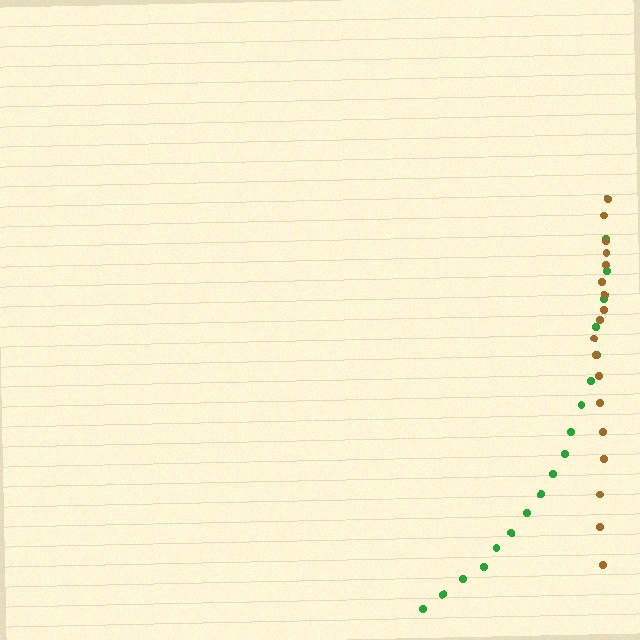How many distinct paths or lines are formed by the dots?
There are 2 distinct paths.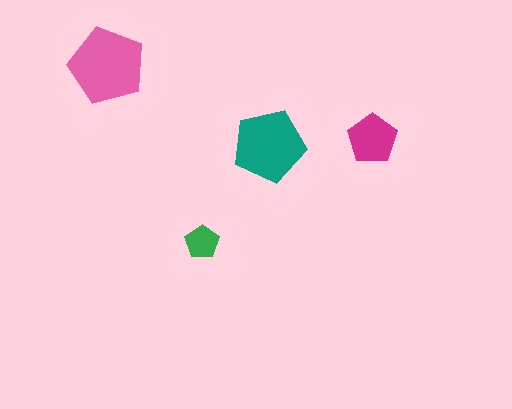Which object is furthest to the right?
The magenta pentagon is rightmost.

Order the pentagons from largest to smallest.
the pink one, the teal one, the magenta one, the green one.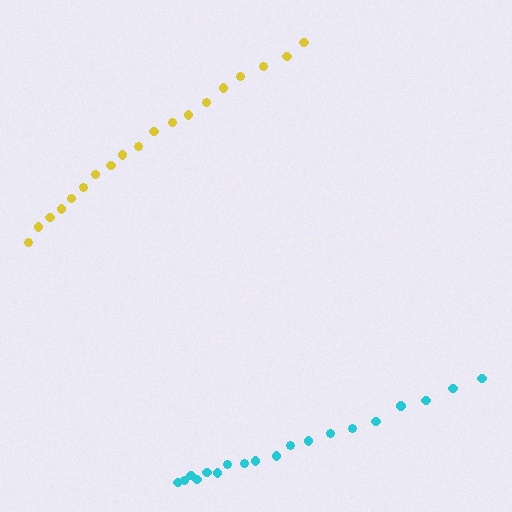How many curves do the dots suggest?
There are 2 distinct paths.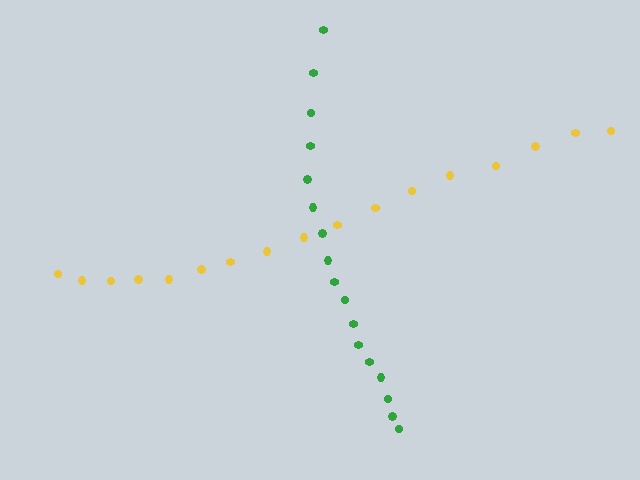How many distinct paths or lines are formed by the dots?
There are 2 distinct paths.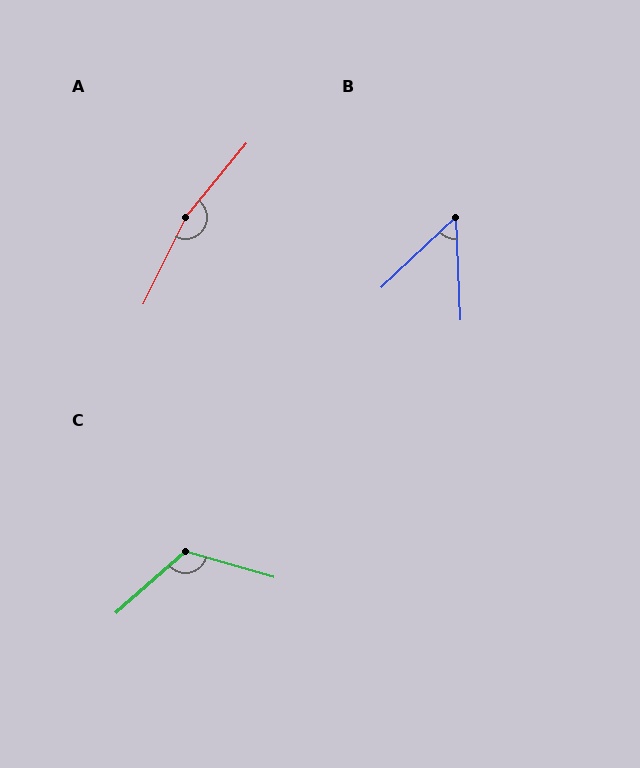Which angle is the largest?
A, at approximately 166 degrees.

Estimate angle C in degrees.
Approximately 122 degrees.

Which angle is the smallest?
B, at approximately 49 degrees.